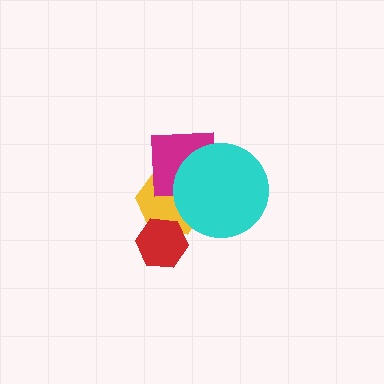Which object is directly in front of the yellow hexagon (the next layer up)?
The magenta square is directly in front of the yellow hexagon.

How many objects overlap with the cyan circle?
2 objects overlap with the cyan circle.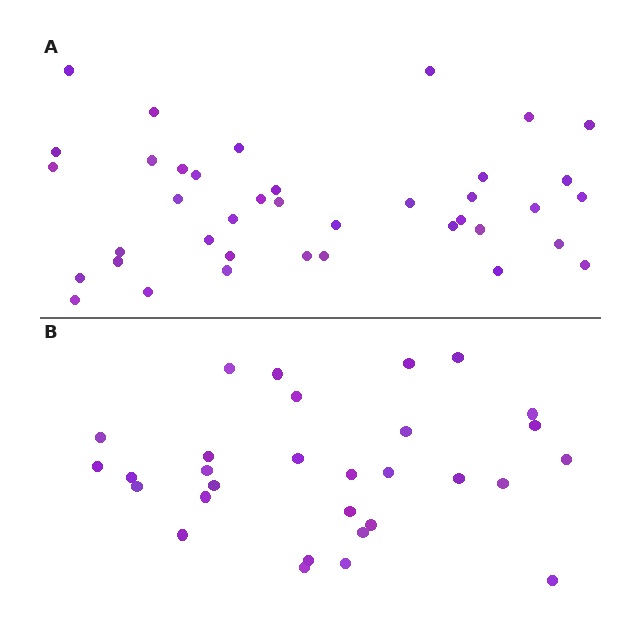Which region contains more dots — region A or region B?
Region A (the top region) has more dots.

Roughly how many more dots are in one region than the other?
Region A has roughly 8 or so more dots than region B.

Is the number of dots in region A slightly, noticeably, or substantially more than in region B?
Region A has noticeably more, but not dramatically so. The ratio is roughly 1.3 to 1.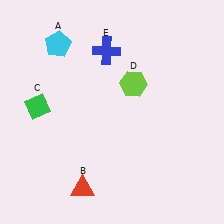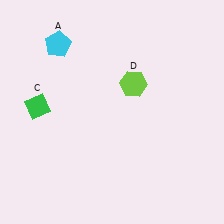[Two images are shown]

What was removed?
The red triangle (B), the blue cross (E) were removed in Image 2.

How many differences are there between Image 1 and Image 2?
There are 2 differences between the two images.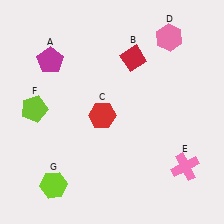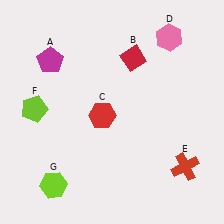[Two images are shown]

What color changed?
The cross (E) changed from pink in Image 1 to red in Image 2.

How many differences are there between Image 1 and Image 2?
There is 1 difference between the two images.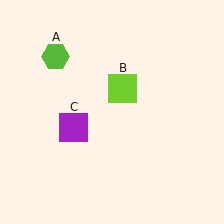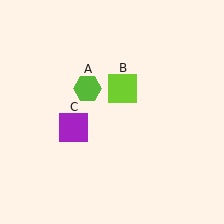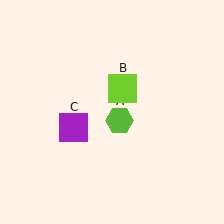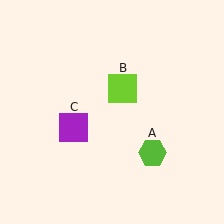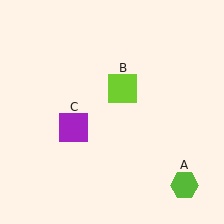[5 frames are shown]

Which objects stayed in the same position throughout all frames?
Lime square (object B) and purple square (object C) remained stationary.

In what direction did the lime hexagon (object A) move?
The lime hexagon (object A) moved down and to the right.